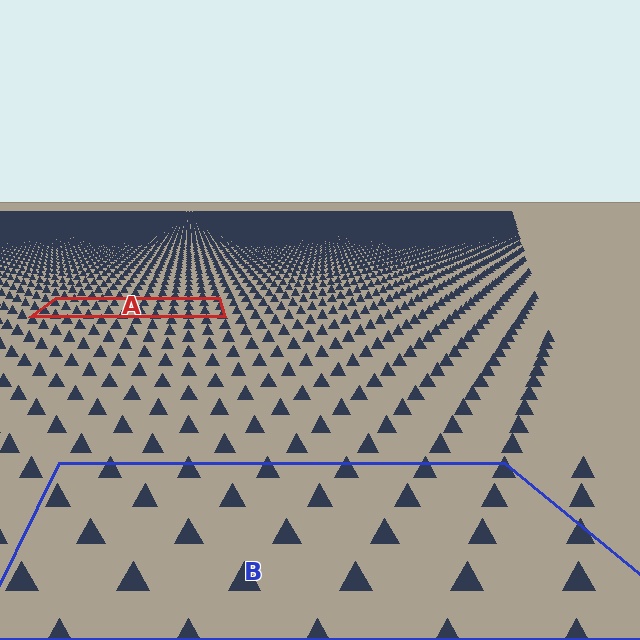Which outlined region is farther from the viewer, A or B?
Region A is farther from the viewer — the texture elements inside it appear smaller and more densely packed.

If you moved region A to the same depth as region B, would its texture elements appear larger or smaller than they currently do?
They would appear larger. At a closer depth, the same texture elements are projected at a bigger on-screen size.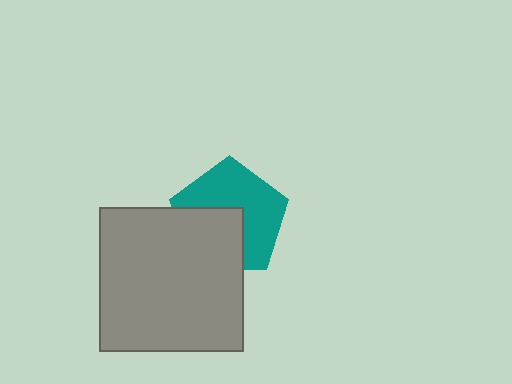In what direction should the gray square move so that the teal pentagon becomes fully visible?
The gray square should move toward the lower-left. That is the shortest direction to clear the overlap and leave the teal pentagon fully visible.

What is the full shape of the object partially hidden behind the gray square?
The partially hidden object is a teal pentagon.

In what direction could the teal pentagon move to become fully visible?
The teal pentagon could move toward the upper-right. That would shift it out from behind the gray square entirely.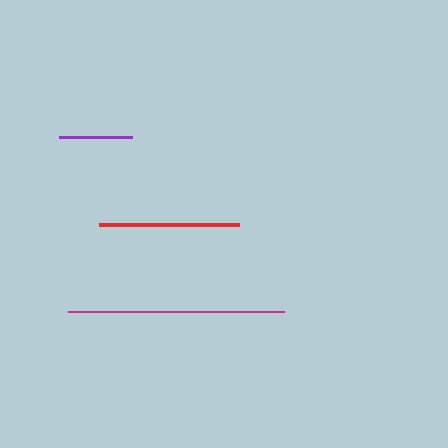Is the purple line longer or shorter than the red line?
The red line is longer than the purple line.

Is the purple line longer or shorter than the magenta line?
The magenta line is longer than the purple line.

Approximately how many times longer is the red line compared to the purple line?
The red line is approximately 1.9 times the length of the purple line.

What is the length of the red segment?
The red segment is approximately 140 pixels long.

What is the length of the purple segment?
The purple segment is approximately 73 pixels long.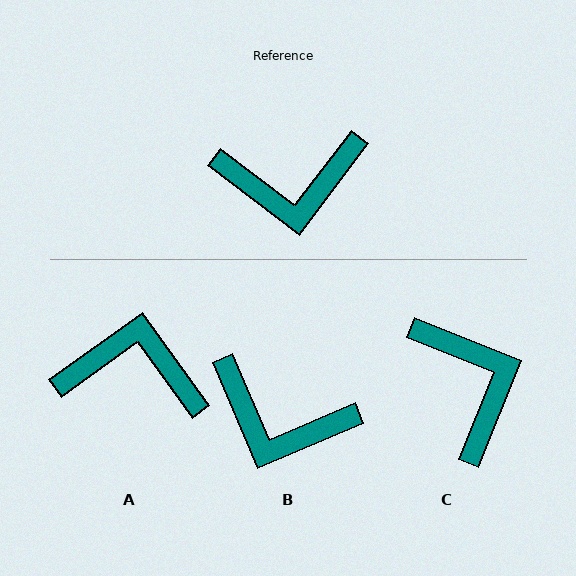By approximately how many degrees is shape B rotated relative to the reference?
Approximately 30 degrees clockwise.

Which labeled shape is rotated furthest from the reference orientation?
A, about 163 degrees away.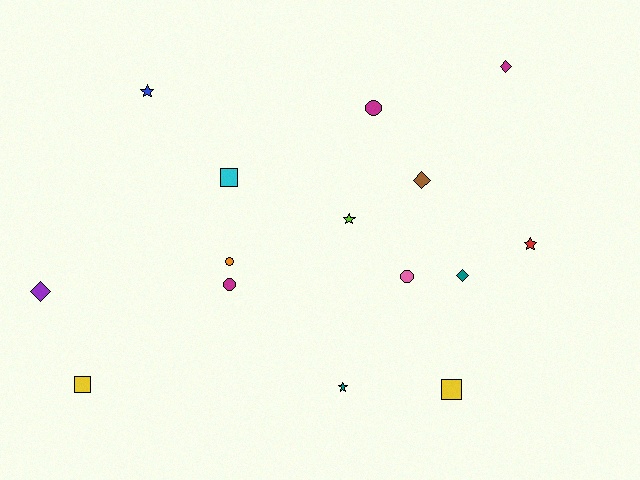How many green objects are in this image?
There are no green objects.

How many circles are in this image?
There are 4 circles.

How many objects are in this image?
There are 15 objects.